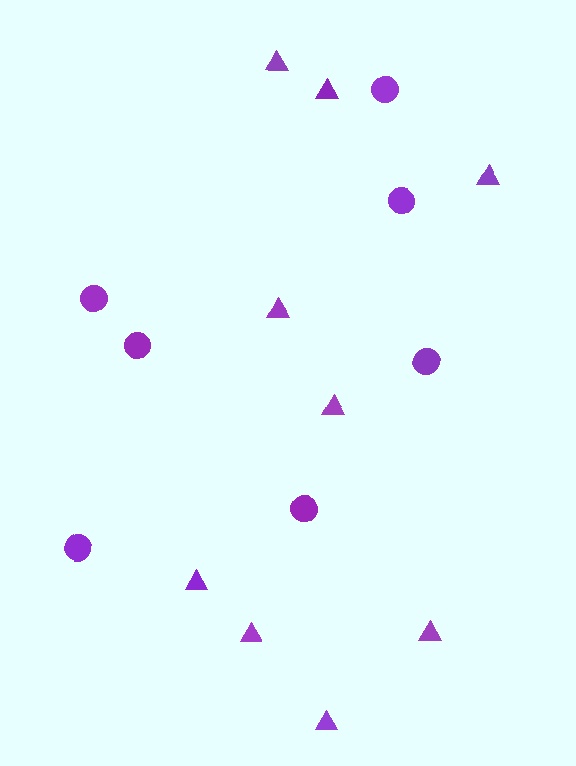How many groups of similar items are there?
There are 2 groups: one group of circles (7) and one group of triangles (9).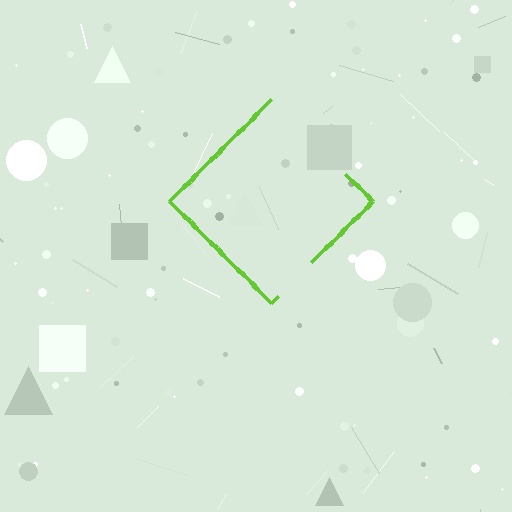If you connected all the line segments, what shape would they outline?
They would outline a diamond.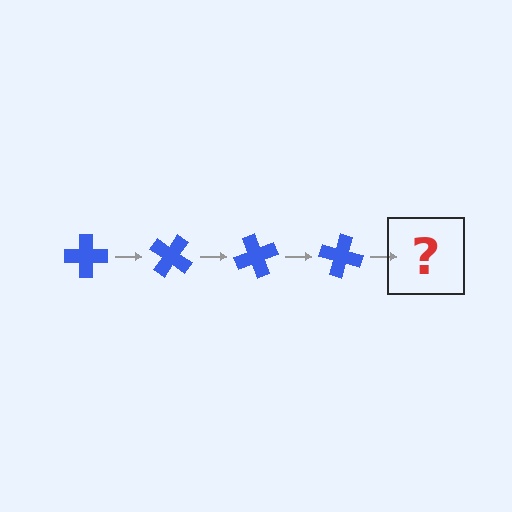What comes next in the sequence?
The next element should be a blue cross rotated 140 degrees.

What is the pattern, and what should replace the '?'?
The pattern is that the cross rotates 35 degrees each step. The '?' should be a blue cross rotated 140 degrees.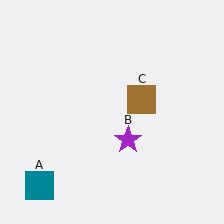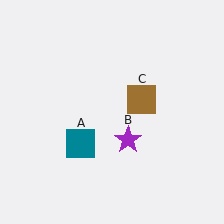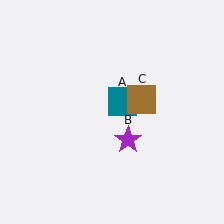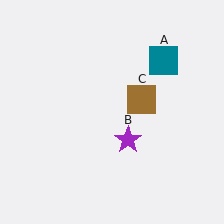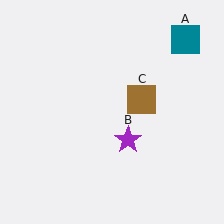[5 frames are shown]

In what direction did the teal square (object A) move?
The teal square (object A) moved up and to the right.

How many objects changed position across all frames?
1 object changed position: teal square (object A).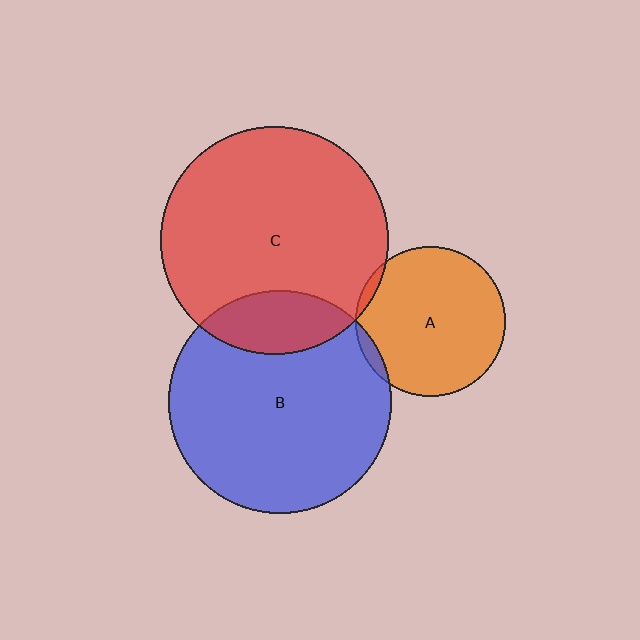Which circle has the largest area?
Circle C (red).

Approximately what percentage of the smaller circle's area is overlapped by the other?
Approximately 5%.